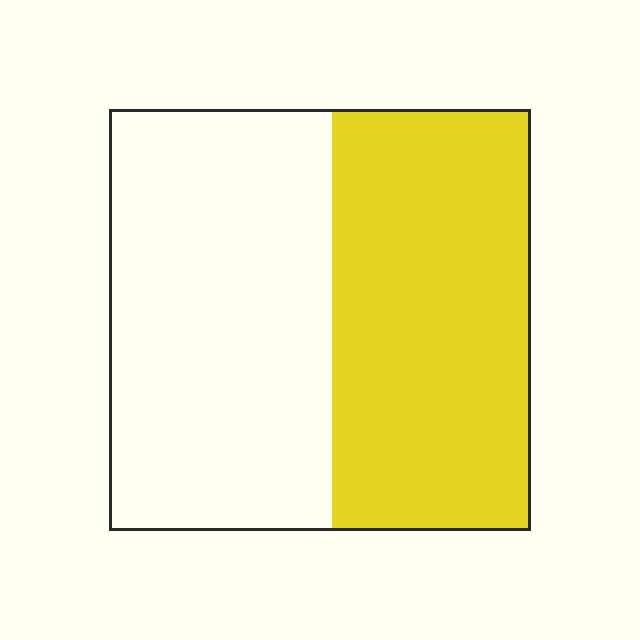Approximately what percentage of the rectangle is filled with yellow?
Approximately 45%.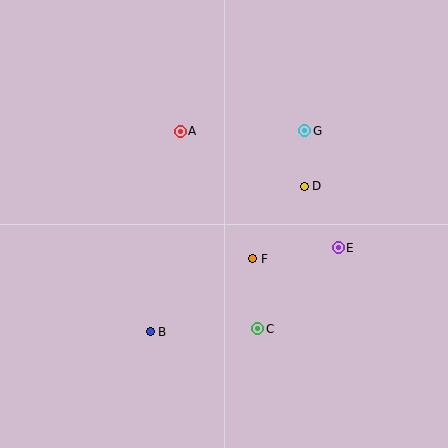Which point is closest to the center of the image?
Point F at (253, 259) is closest to the center.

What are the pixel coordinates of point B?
Point B is at (150, 332).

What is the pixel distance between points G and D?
The distance between G and D is 56 pixels.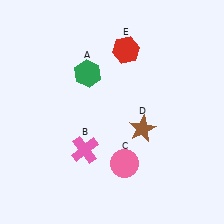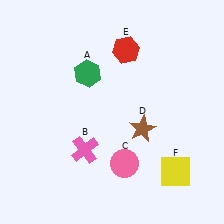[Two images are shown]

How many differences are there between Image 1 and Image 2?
There is 1 difference between the two images.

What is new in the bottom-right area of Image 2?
A yellow square (F) was added in the bottom-right area of Image 2.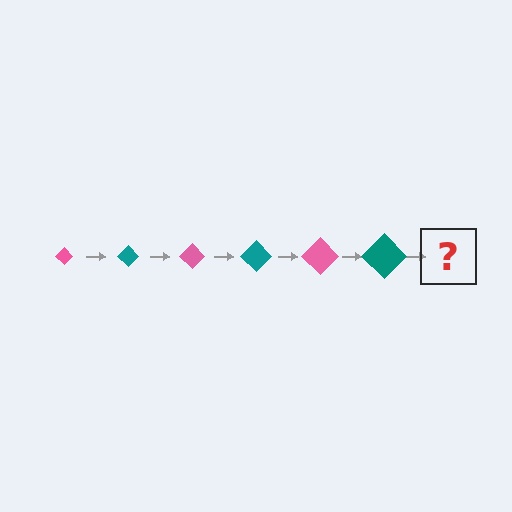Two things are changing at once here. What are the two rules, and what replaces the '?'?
The two rules are that the diamond grows larger each step and the color cycles through pink and teal. The '?' should be a pink diamond, larger than the previous one.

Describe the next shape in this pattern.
It should be a pink diamond, larger than the previous one.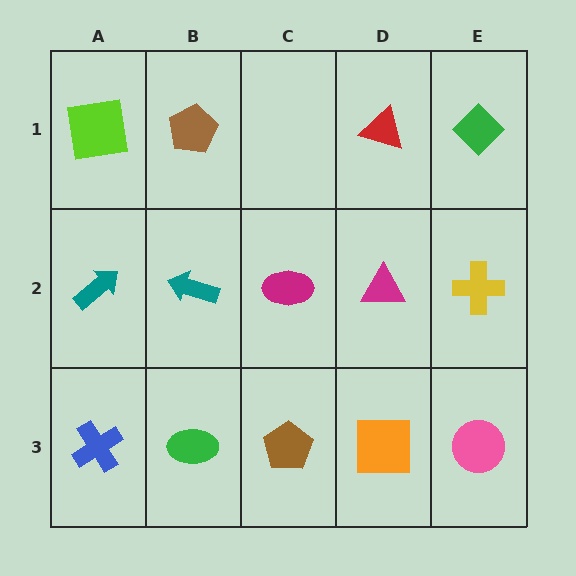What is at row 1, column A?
A lime square.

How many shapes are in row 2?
5 shapes.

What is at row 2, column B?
A teal arrow.